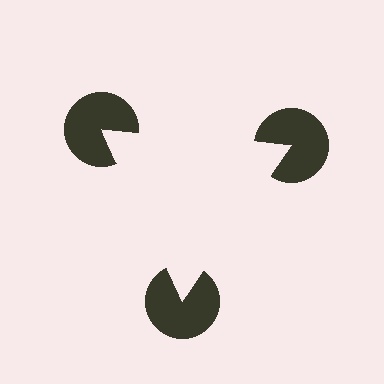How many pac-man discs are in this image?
There are 3 — one at each vertex of the illusory triangle.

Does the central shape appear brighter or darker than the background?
It typically appears slightly brighter than the background, even though no actual brightness change is drawn.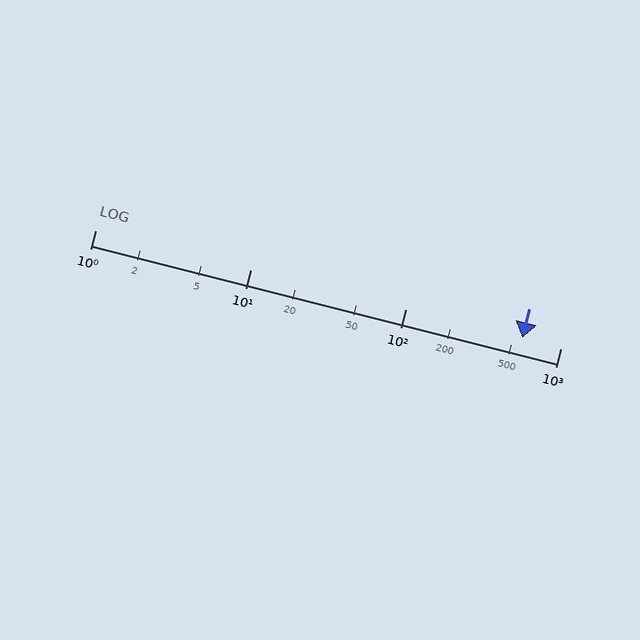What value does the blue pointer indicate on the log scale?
The pointer indicates approximately 570.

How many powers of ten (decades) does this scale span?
The scale spans 3 decades, from 1 to 1000.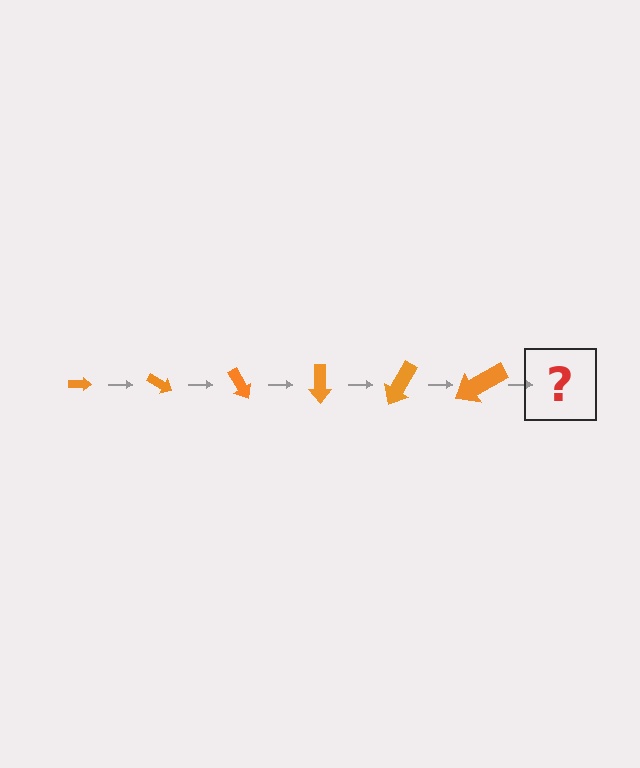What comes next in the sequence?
The next element should be an arrow, larger than the previous one and rotated 180 degrees from the start.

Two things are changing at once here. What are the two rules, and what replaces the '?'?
The two rules are that the arrow grows larger each step and it rotates 30 degrees each step. The '?' should be an arrow, larger than the previous one and rotated 180 degrees from the start.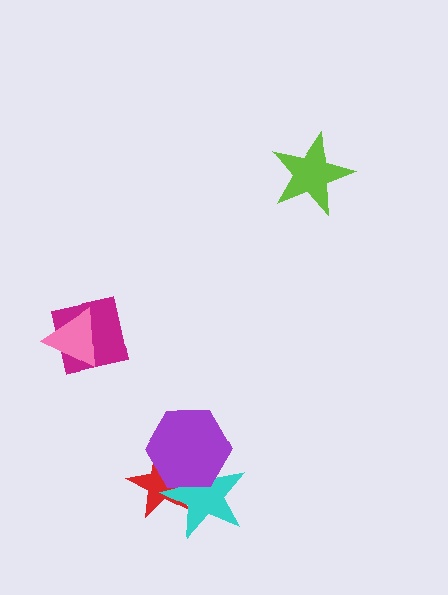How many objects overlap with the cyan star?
2 objects overlap with the cyan star.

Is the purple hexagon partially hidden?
No, no other shape covers it.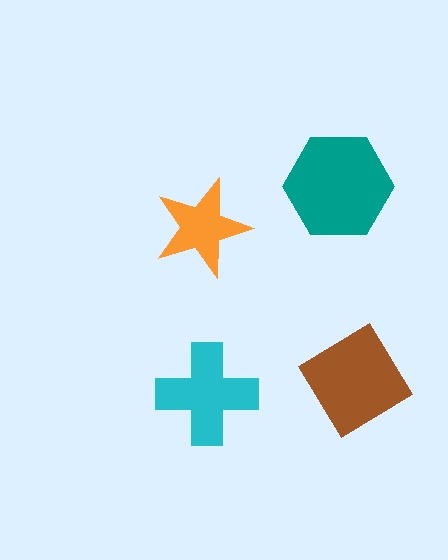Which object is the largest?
The teal hexagon.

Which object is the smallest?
The orange star.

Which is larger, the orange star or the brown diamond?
The brown diamond.